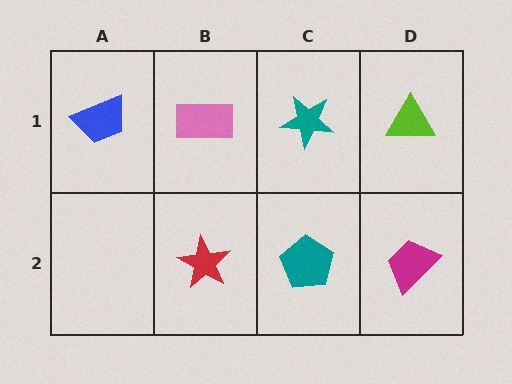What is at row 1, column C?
A teal star.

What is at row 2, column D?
A magenta trapezoid.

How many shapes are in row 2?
3 shapes.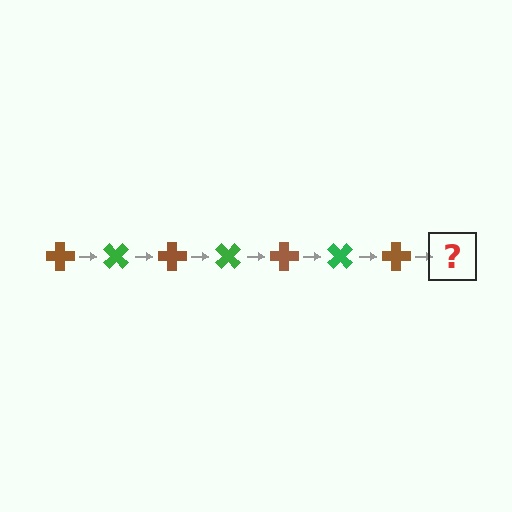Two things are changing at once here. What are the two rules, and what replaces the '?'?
The two rules are that it rotates 45 degrees each step and the color cycles through brown and green. The '?' should be a green cross, rotated 315 degrees from the start.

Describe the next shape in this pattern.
It should be a green cross, rotated 315 degrees from the start.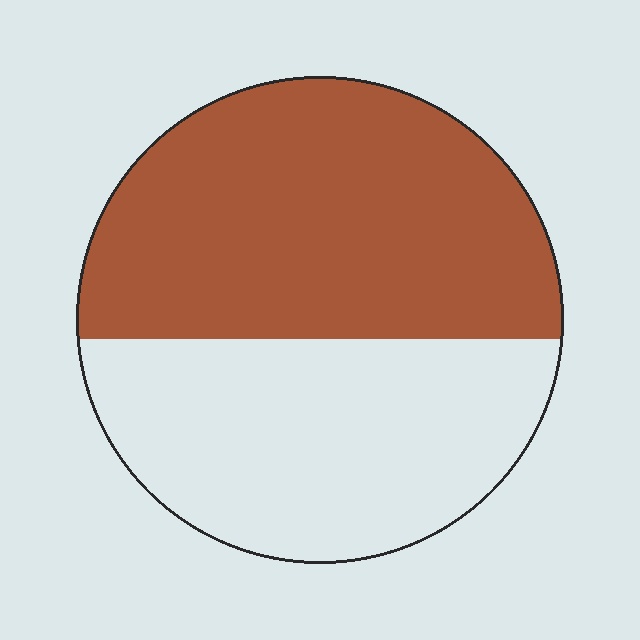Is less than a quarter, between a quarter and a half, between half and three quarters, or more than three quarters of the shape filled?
Between half and three quarters.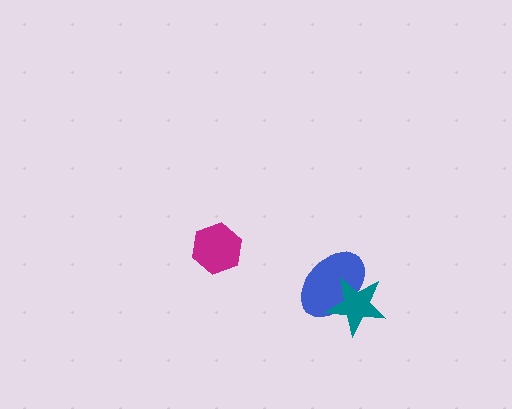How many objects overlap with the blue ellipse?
1 object overlaps with the blue ellipse.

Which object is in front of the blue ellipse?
The teal star is in front of the blue ellipse.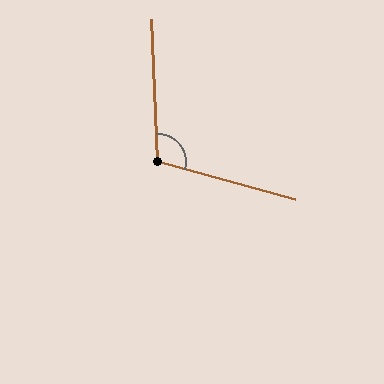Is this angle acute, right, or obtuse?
It is obtuse.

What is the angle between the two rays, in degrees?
Approximately 108 degrees.